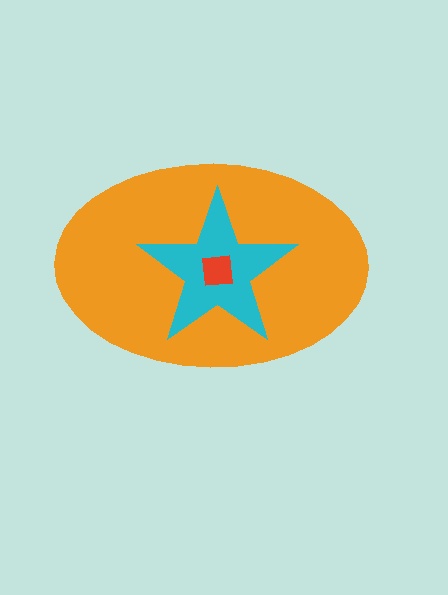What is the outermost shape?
The orange ellipse.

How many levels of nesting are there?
3.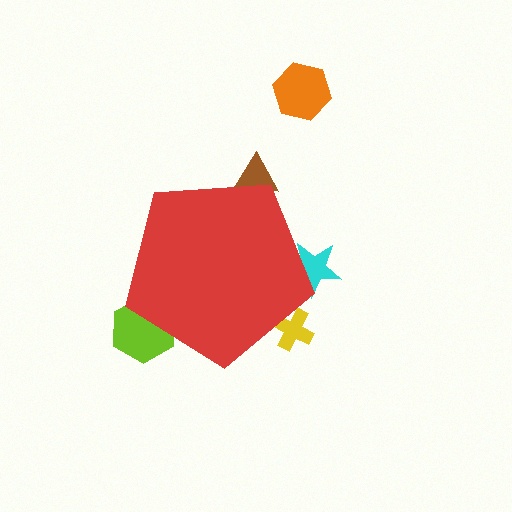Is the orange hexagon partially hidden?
No, the orange hexagon is fully visible.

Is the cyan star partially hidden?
Yes, the cyan star is partially hidden behind the red pentagon.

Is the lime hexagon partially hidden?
Yes, the lime hexagon is partially hidden behind the red pentagon.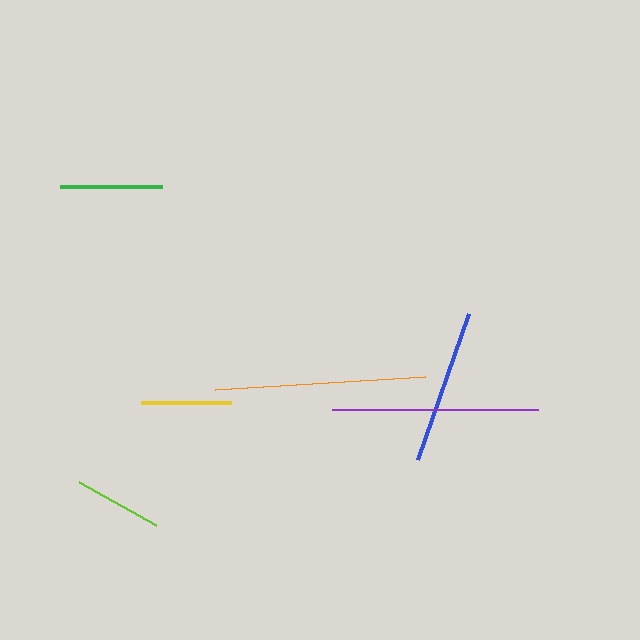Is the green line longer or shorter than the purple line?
The purple line is longer than the green line.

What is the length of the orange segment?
The orange segment is approximately 210 pixels long.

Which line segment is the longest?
The orange line is the longest at approximately 210 pixels.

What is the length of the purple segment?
The purple segment is approximately 206 pixels long.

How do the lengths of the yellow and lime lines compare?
The yellow and lime lines are approximately the same length.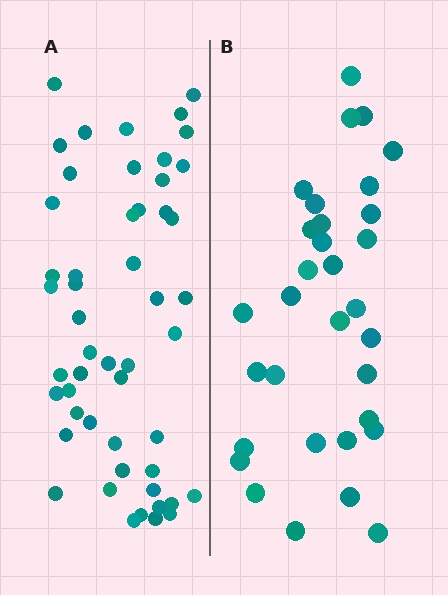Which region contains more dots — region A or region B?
Region A (the left region) has more dots.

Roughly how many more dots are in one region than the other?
Region A has approximately 20 more dots than region B.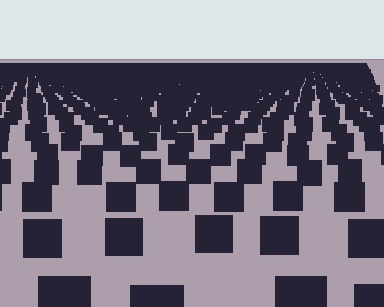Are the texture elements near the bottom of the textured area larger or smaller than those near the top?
Larger. Near the bottom, elements are closer to the viewer and appear at a bigger on-screen size.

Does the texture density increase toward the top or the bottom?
Density increases toward the top.